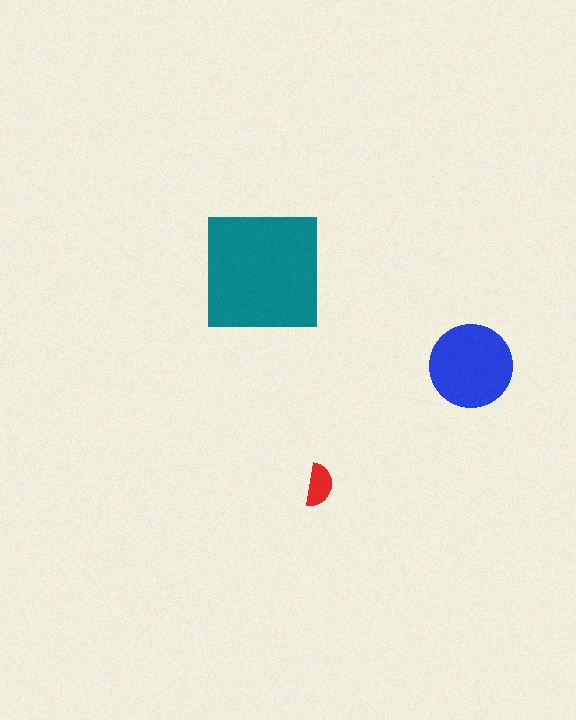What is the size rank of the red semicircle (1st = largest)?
3rd.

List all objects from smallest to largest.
The red semicircle, the blue circle, the teal square.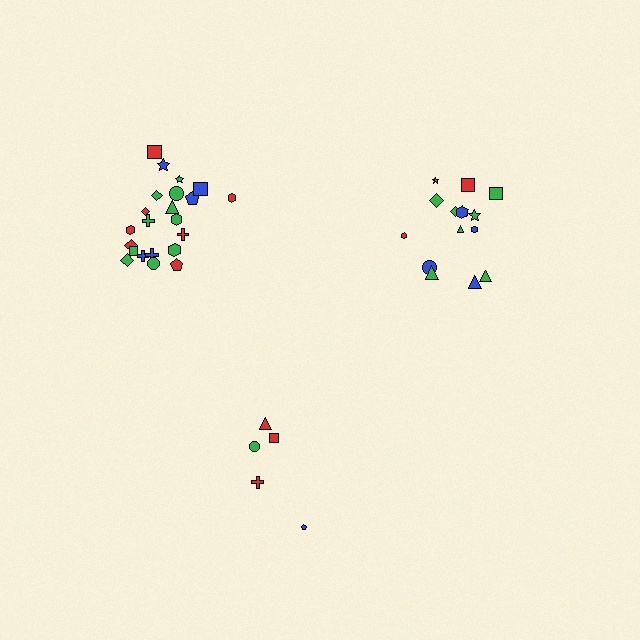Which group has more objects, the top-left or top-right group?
The top-left group.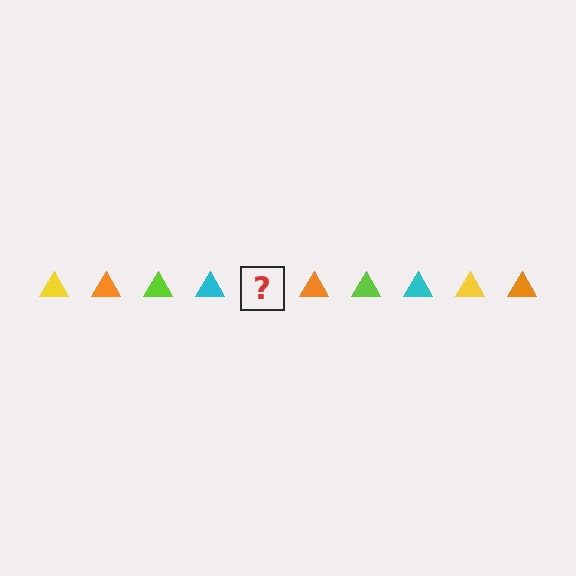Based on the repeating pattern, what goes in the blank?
The blank should be a yellow triangle.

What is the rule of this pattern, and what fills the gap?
The rule is that the pattern cycles through yellow, orange, lime, cyan triangles. The gap should be filled with a yellow triangle.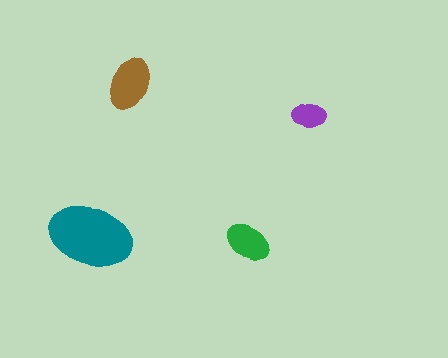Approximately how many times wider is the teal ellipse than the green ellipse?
About 2 times wider.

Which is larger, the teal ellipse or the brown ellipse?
The teal one.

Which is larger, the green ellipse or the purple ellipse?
The green one.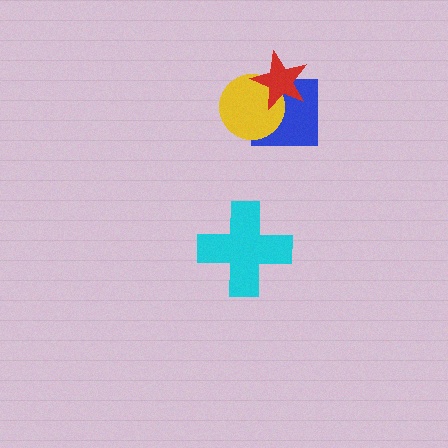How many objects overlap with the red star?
2 objects overlap with the red star.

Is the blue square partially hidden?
Yes, it is partially covered by another shape.